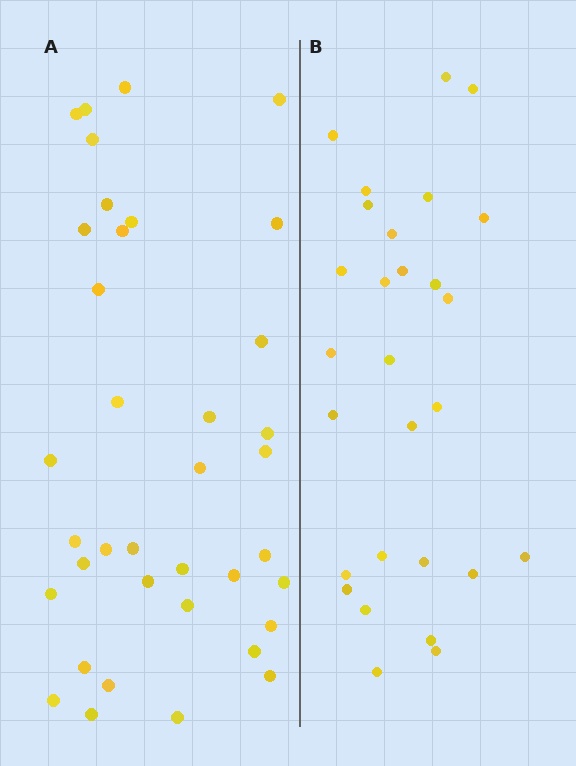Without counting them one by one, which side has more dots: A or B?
Region A (the left region) has more dots.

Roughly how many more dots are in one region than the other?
Region A has roughly 8 or so more dots than region B.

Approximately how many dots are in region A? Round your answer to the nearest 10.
About 40 dots. (The exact count is 37, which rounds to 40.)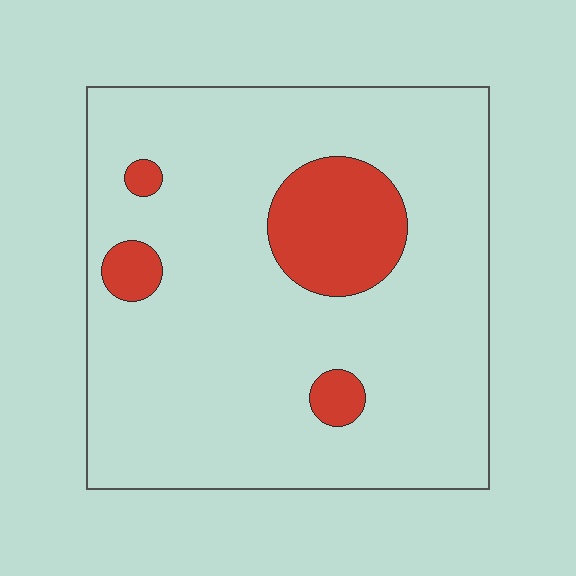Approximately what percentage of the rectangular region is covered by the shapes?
Approximately 15%.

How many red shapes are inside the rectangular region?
4.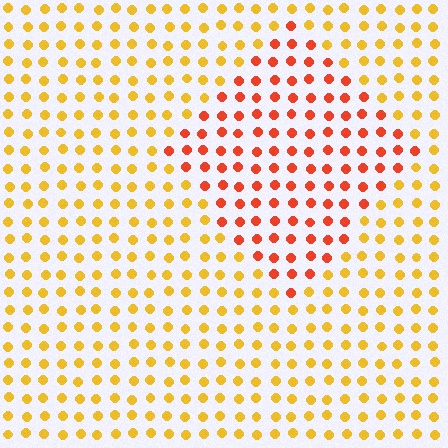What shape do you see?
I see a diamond.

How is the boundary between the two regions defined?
The boundary is defined purely by a slight shift in hue (about 38 degrees). Spacing, size, and orientation are identical on both sides.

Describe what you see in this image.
The image is filled with small yellow elements in a uniform arrangement. A diamond-shaped region is visible where the elements are tinted to a slightly different hue, forming a subtle color boundary.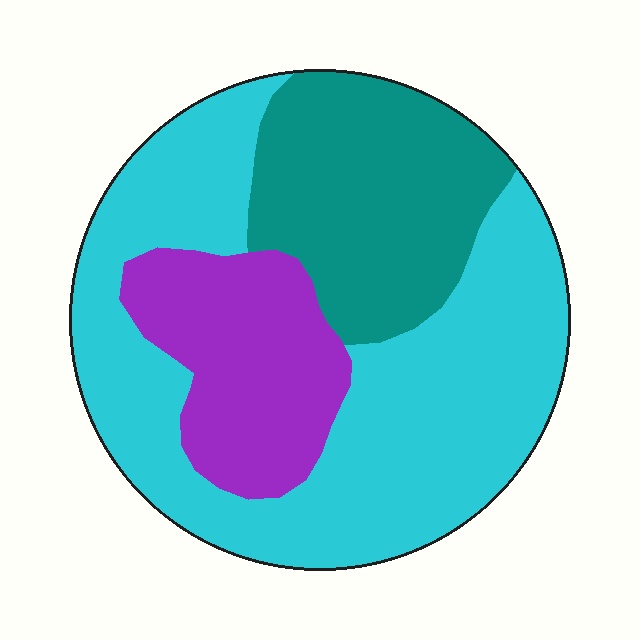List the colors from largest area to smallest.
From largest to smallest: cyan, teal, purple.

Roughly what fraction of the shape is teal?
Teal covers 26% of the shape.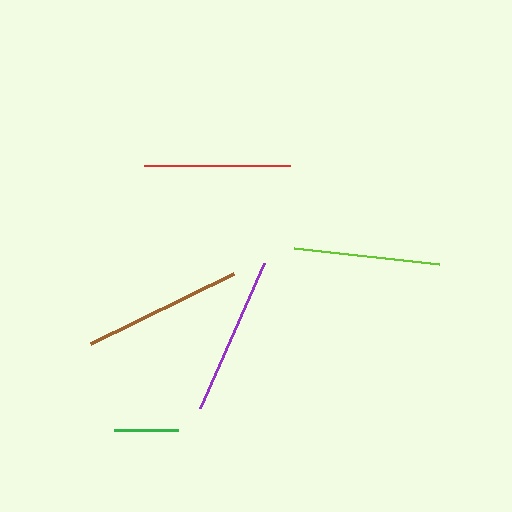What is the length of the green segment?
The green segment is approximately 64 pixels long.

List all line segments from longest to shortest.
From longest to shortest: brown, purple, red, lime, green.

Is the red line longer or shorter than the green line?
The red line is longer than the green line.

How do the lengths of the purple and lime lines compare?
The purple and lime lines are approximately the same length.